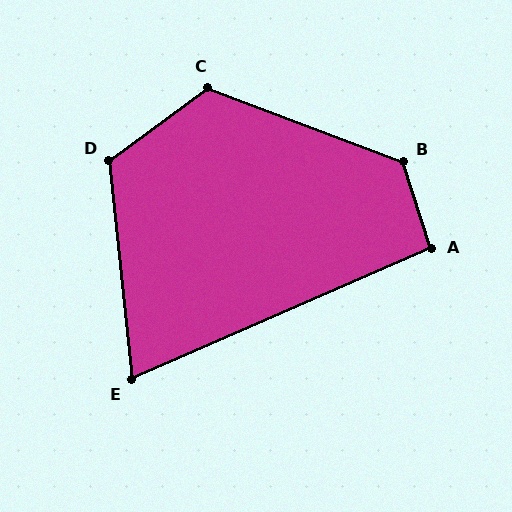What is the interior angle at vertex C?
Approximately 123 degrees (obtuse).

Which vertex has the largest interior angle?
B, at approximately 128 degrees.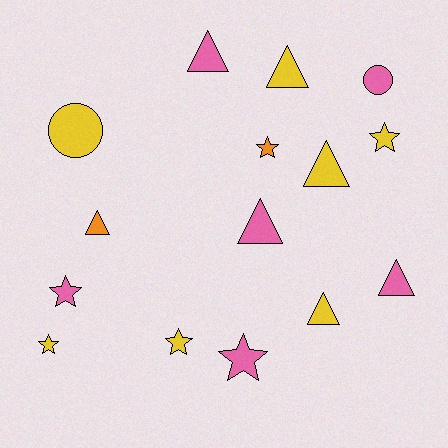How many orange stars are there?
There is 1 orange star.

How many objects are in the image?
There are 15 objects.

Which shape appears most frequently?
Triangle, with 7 objects.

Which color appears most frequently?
Yellow, with 7 objects.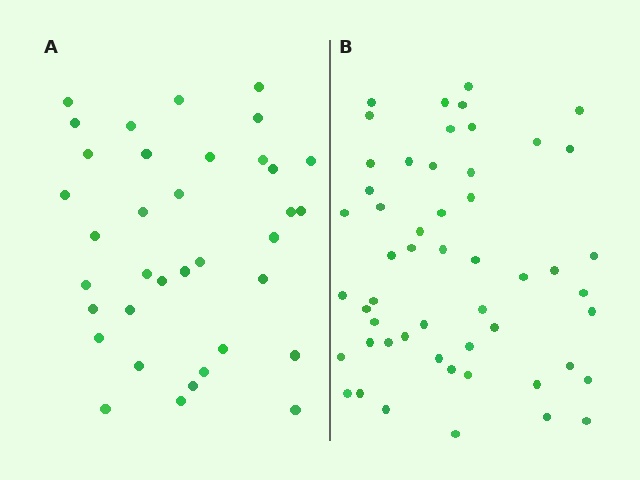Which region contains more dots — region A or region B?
Region B (the right region) has more dots.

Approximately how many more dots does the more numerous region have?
Region B has approximately 15 more dots than region A.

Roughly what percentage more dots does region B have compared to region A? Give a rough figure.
About 45% more.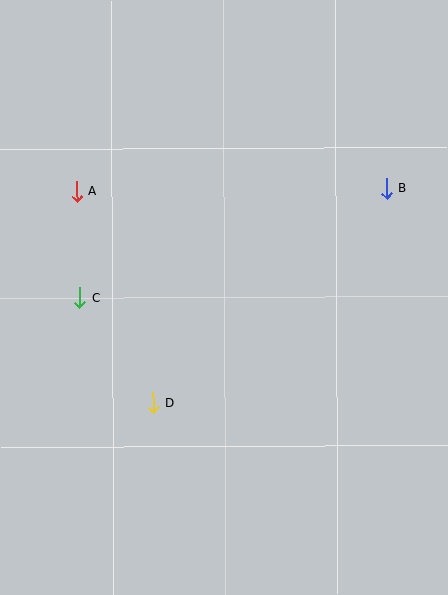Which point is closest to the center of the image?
Point D at (153, 403) is closest to the center.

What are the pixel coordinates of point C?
Point C is at (80, 298).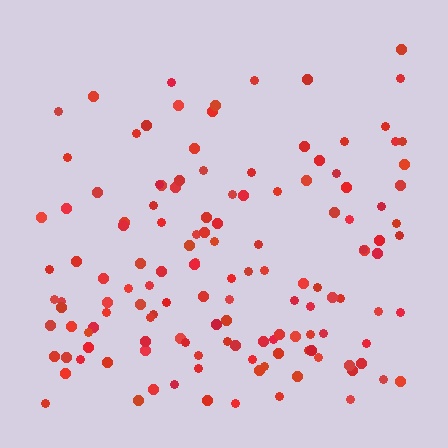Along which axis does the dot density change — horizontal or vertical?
Vertical.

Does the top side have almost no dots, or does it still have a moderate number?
Still a moderate number, just noticeably fewer than the bottom.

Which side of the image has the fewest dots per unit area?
The top.